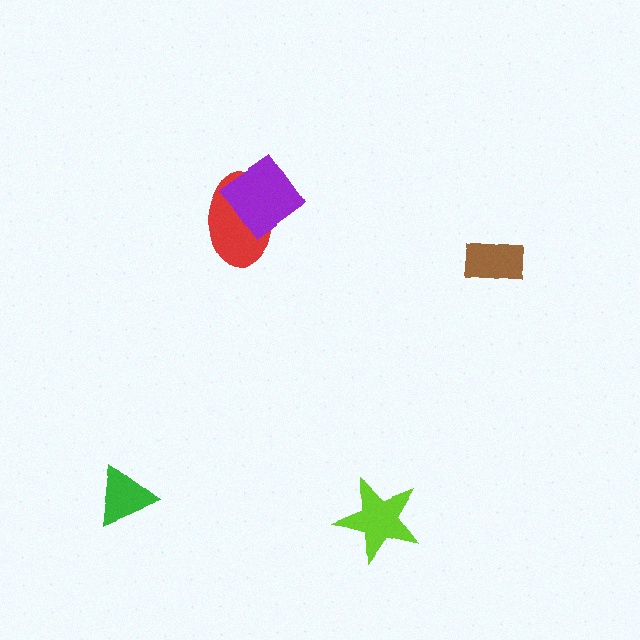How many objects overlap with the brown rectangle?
0 objects overlap with the brown rectangle.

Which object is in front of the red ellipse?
The purple diamond is in front of the red ellipse.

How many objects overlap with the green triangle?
0 objects overlap with the green triangle.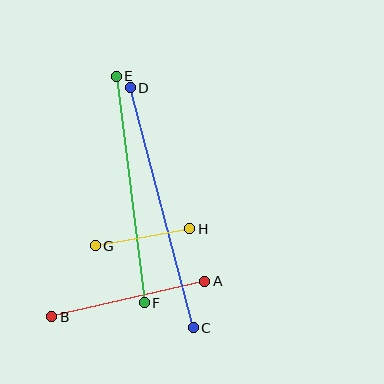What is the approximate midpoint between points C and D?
The midpoint is at approximately (162, 208) pixels.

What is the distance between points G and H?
The distance is approximately 96 pixels.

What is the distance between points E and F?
The distance is approximately 228 pixels.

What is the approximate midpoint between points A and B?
The midpoint is at approximately (128, 299) pixels.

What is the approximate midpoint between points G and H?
The midpoint is at approximately (143, 237) pixels.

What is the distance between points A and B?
The distance is approximately 157 pixels.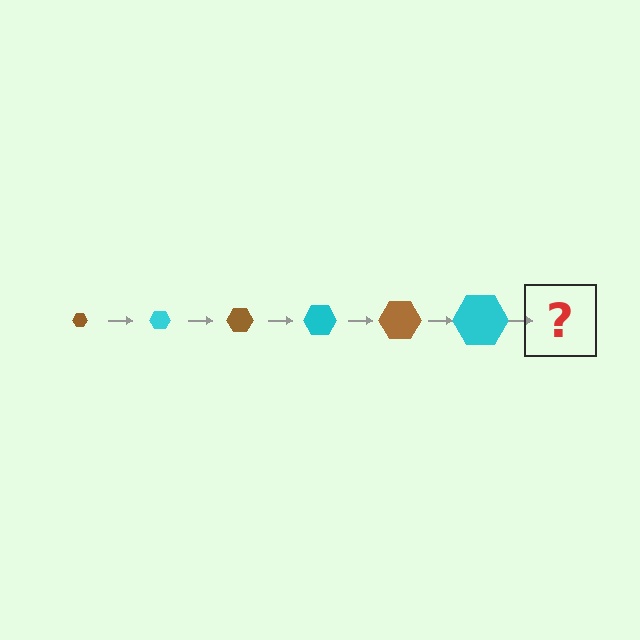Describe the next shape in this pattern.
It should be a brown hexagon, larger than the previous one.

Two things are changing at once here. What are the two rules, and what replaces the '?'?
The two rules are that the hexagon grows larger each step and the color cycles through brown and cyan. The '?' should be a brown hexagon, larger than the previous one.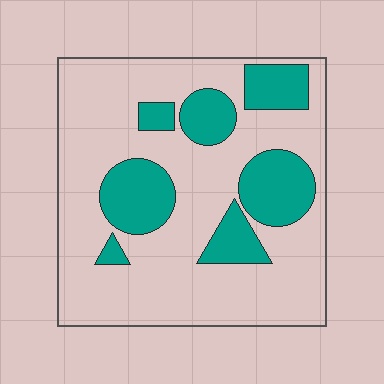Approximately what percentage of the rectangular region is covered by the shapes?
Approximately 25%.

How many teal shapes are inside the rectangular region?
7.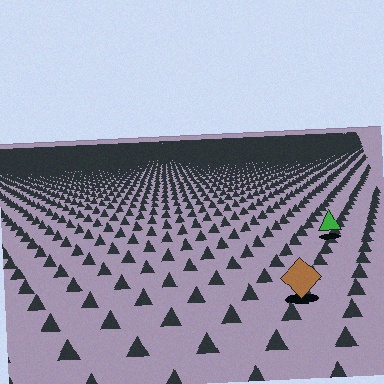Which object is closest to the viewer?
The brown diamond is closest. The texture marks near it are larger and more spread out.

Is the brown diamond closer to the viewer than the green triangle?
Yes. The brown diamond is closer — you can tell from the texture gradient: the ground texture is coarser near it.